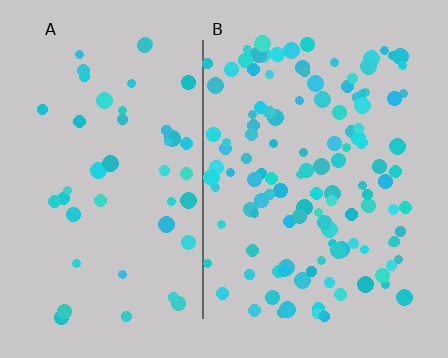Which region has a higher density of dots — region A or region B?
B (the right).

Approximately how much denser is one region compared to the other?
Approximately 2.7× — region B over region A.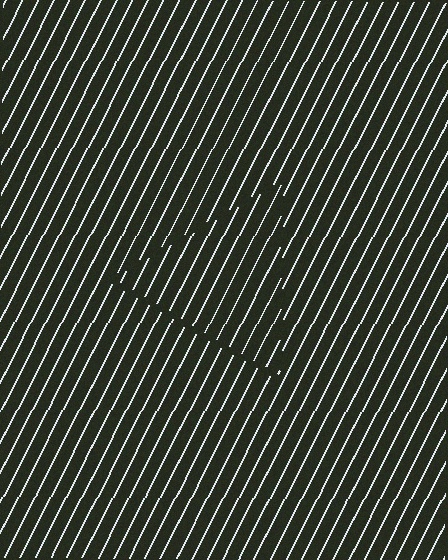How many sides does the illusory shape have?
3 sides — the line-ends trace a triangle.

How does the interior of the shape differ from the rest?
The interior of the shape contains the same grating, shifted by half a period — the contour is defined by the phase discontinuity where line-ends from the inner and outer gratings abut.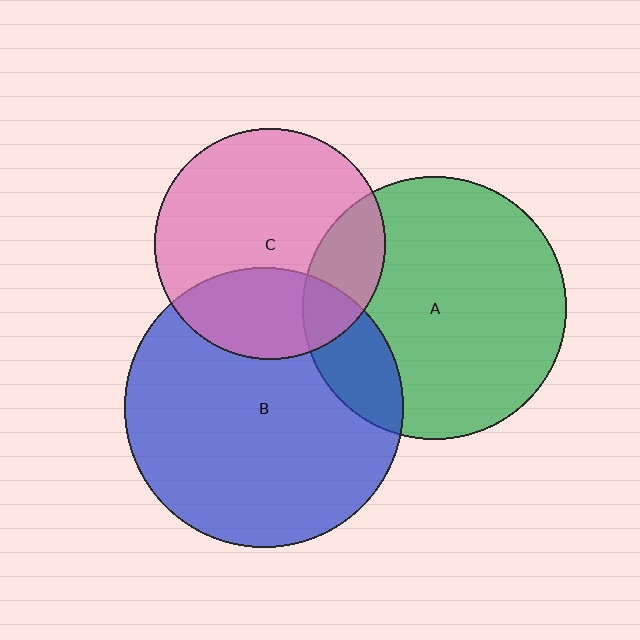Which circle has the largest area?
Circle B (blue).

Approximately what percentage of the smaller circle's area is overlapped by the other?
Approximately 15%.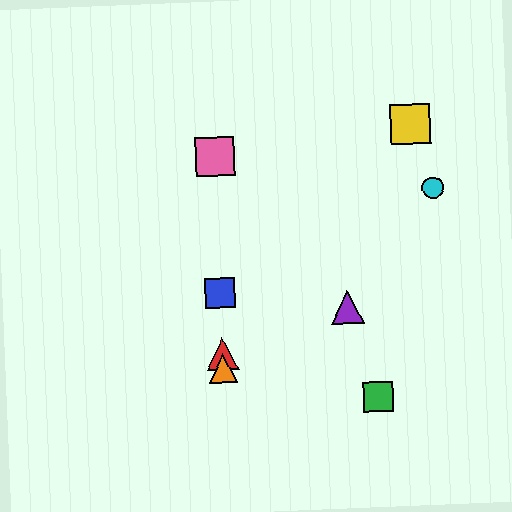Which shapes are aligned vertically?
The red triangle, the blue square, the orange triangle, the pink square are aligned vertically.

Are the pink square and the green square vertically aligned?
No, the pink square is at x≈214 and the green square is at x≈379.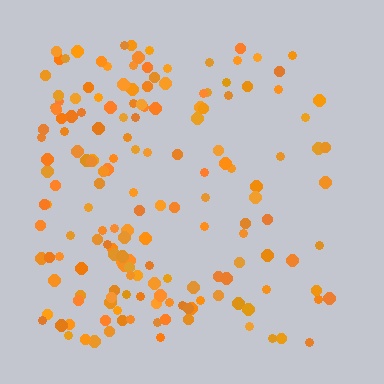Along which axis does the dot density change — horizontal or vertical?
Horizontal.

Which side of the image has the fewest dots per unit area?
The right.